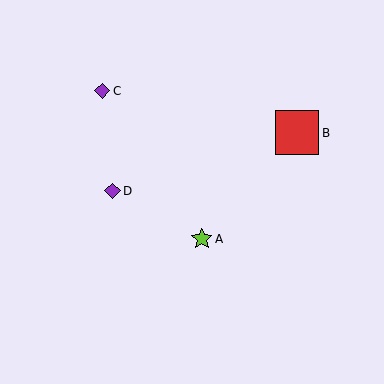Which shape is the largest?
The red square (labeled B) is the largest.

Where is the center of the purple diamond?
The center of the purple diamond is at (102, 91).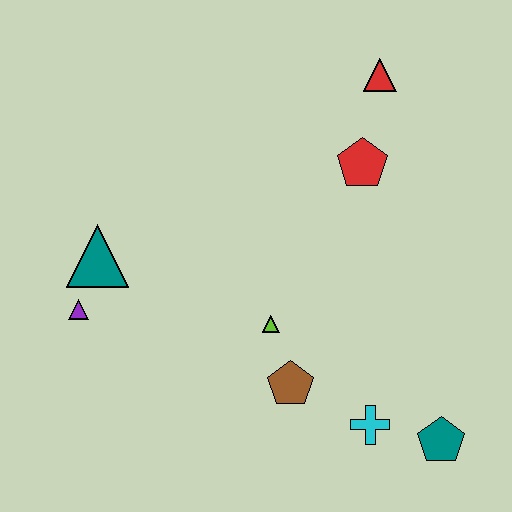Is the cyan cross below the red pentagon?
Yes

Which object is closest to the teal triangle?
The purple triangle is closest to the teal triangle.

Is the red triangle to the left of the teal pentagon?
Yes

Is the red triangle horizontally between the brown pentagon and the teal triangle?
No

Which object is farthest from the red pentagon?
The purple triangle is farthest from the red pentagon.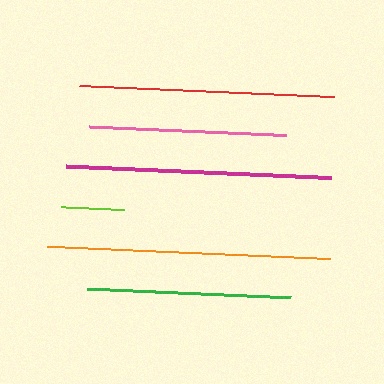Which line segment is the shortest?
The lime line is the shortest at approximately 63 pixels.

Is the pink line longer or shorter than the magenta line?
The magenta line is longer than the pink line.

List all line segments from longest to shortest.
From longest to shortest: orange, magenta, red, green, pink, lime.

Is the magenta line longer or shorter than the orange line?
The orange line is longer than the magenta line.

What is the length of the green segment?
The green segment is approximately 204 pixels long.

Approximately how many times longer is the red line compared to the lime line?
The red line is approximately 4.1 times the length of the lime line.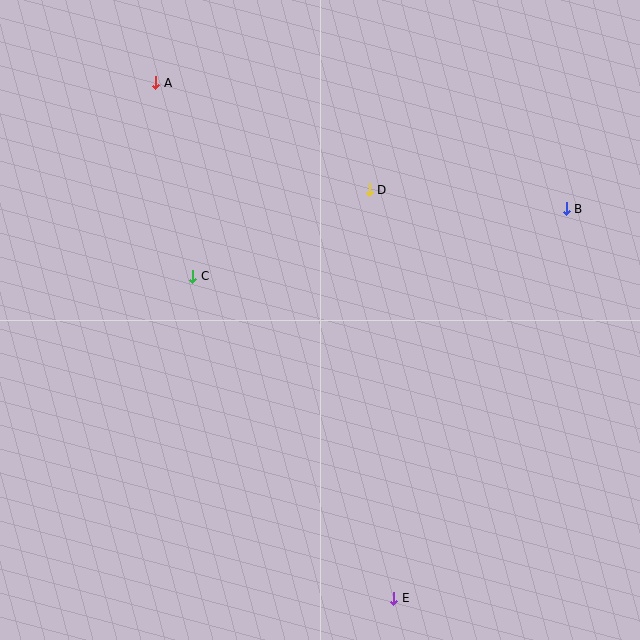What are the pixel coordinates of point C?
Point C is at (193, 276).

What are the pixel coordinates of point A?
Point A is at (156, 83).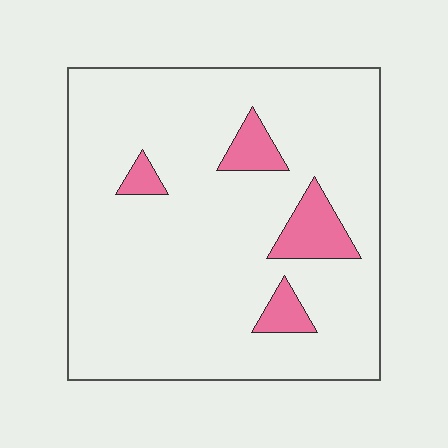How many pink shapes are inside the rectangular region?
4.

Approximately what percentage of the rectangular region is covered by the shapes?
Approximately 10%.